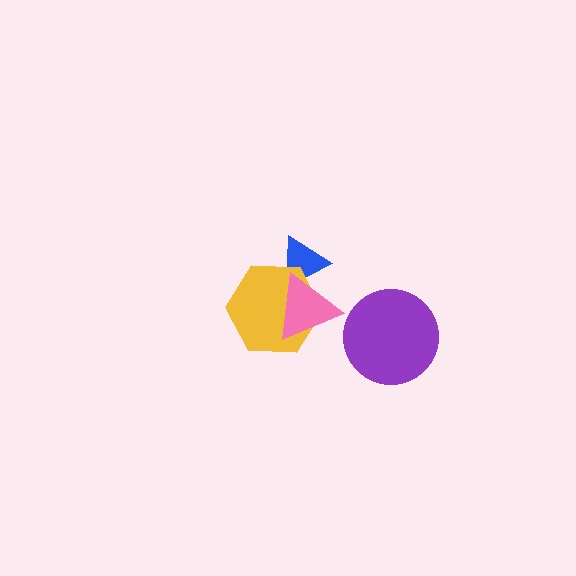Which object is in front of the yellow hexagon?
The pink triangle is in front of the yellow hexagon.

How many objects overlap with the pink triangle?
2 objects overlap with the pink triangle.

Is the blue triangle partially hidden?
Yes, it is partially covered by another shape.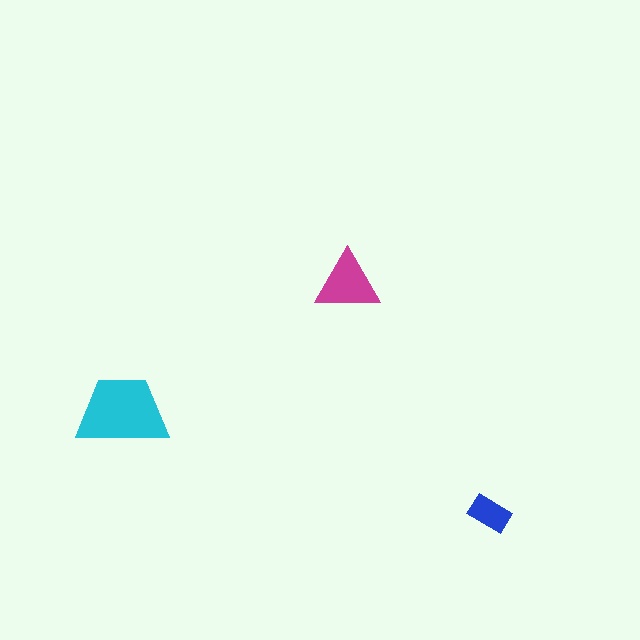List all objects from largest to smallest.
The cyan trapezoid, the magenta triangle, the blue rectangle.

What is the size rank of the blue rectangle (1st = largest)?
3rd.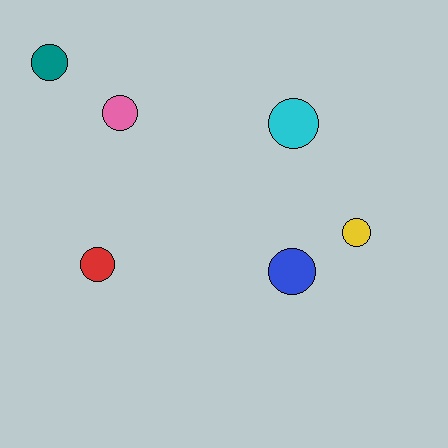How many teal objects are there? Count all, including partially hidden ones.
There is 1 teal object.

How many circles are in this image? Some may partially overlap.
There are 6 circles.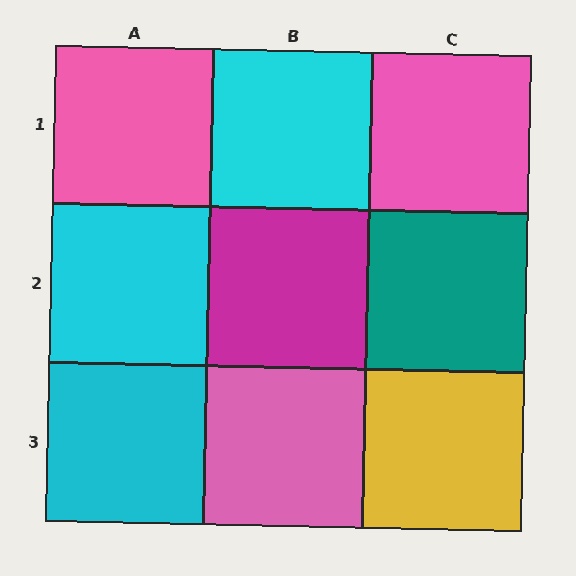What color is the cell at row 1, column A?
Pink.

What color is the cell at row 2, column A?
Cyan.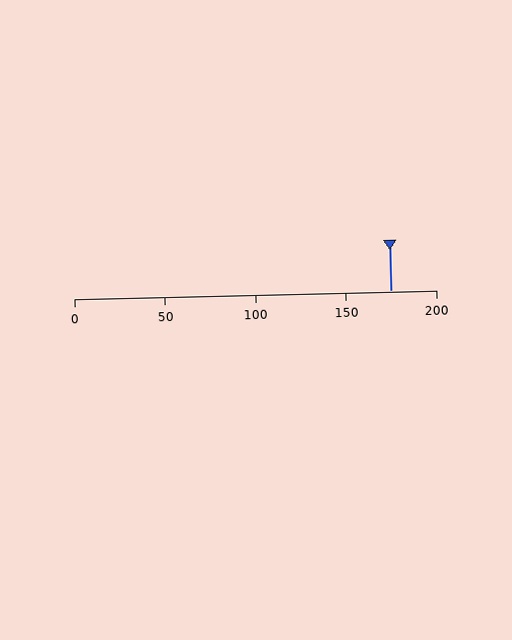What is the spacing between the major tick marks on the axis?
The major ticks are spaced 50 apart.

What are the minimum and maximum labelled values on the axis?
The axis runs from 0 to 200.